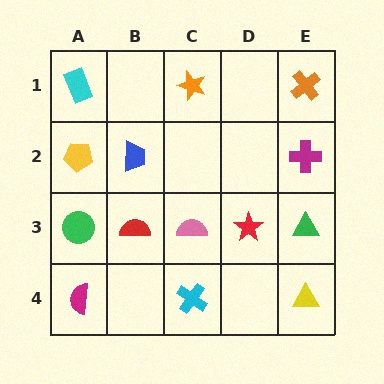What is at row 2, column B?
A blue trapezoid.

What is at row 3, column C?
A pink semicircle.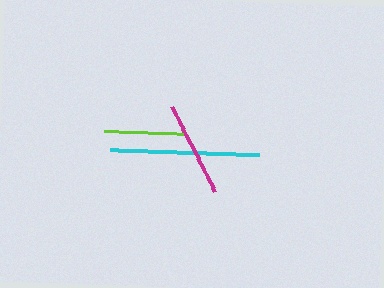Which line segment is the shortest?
The lime line is the shortest at approximately 80 pixels.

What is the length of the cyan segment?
The cyan segment is approximately 150 pixels long.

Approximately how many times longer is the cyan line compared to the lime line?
The cyan line is approximately 1.9 times the length of the lime line.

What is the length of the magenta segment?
The magenta segment is approximately 95 pixels long.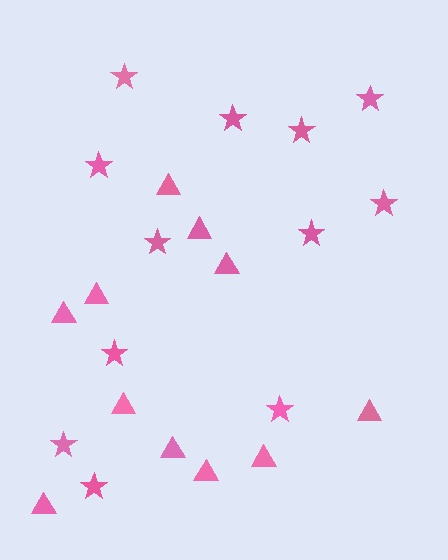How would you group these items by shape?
There are 2 groups: one group of stars (12) and one group of triangles (11).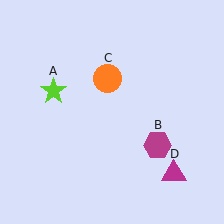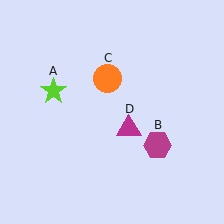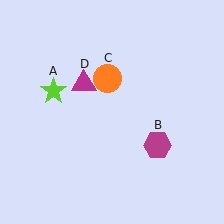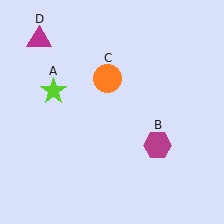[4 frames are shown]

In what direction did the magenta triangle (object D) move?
The magenta triangle (object D) moved up and to the left.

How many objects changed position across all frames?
1 object changed position: magenta triangle (object D).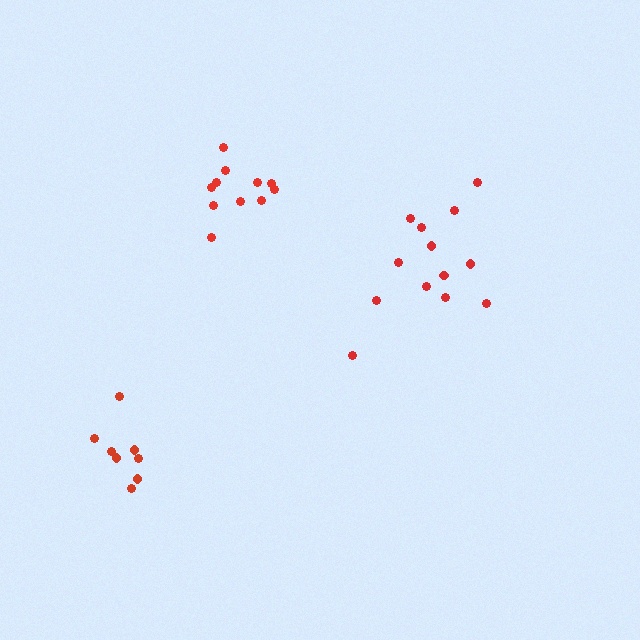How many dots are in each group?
Group 1: 8 dots, Group 2: 11 dots, Group 3: 13 dots (32 total).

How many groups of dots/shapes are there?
There are 3 groups.